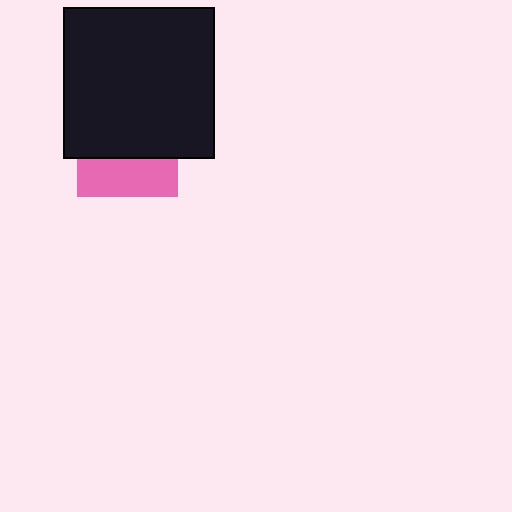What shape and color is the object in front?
The object in front is a black square.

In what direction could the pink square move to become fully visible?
The pink square could move down. That would shift it out from behind the black square entirely.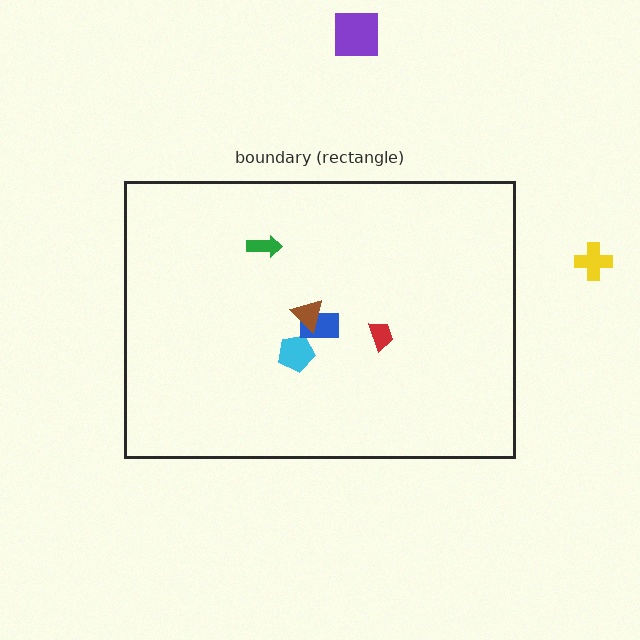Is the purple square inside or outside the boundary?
Outside.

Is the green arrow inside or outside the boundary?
Inside.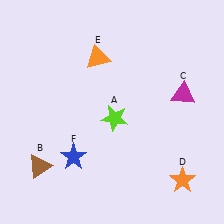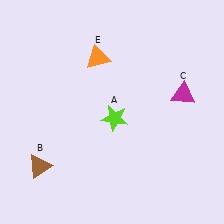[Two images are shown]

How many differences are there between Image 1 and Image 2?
There are 2 differences between the two images.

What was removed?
The orange star (D), the blue star (F) were removed in Image 2.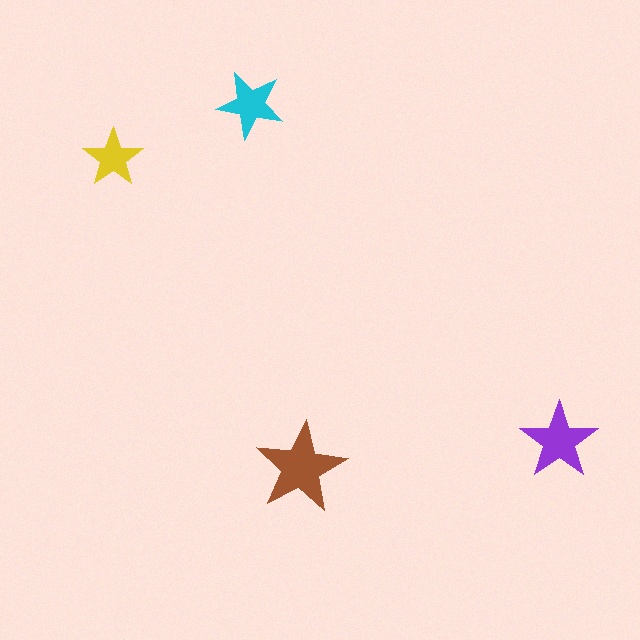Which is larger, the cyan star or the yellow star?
The cyan one.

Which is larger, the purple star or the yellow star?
The purple one.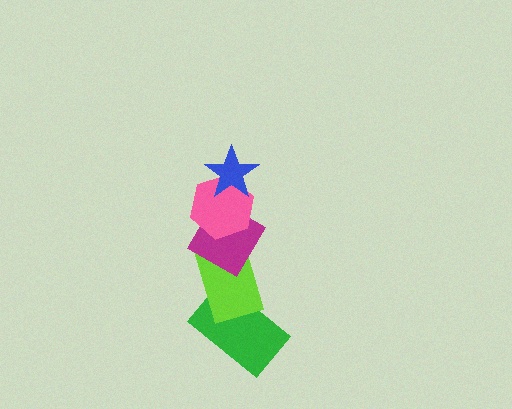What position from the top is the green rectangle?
The green rectangle is 5th from the top.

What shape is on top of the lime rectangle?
The magenta diamond is on top of the lime rectangle.